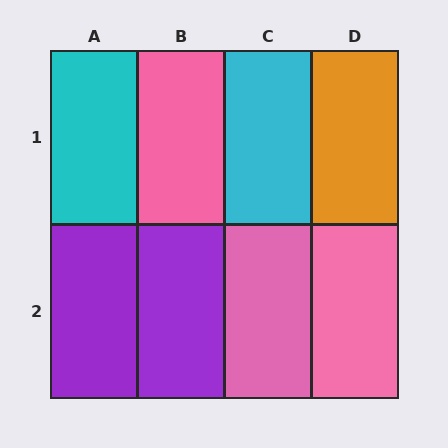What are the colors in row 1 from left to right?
Cyan, pink, cyan, orange.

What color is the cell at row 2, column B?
Purple.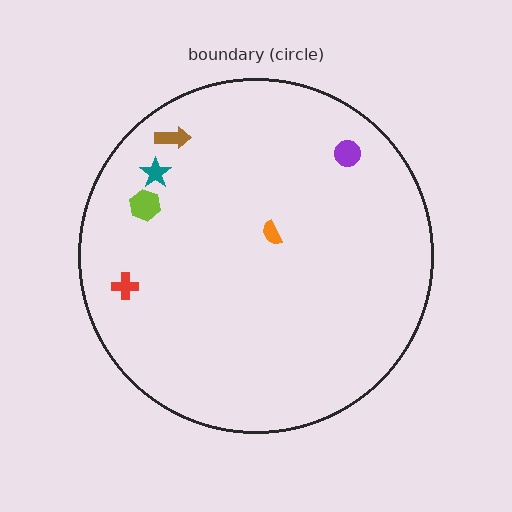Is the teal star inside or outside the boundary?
Inside.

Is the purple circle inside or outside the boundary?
Inside.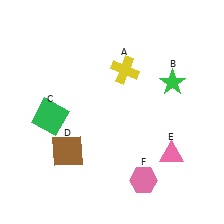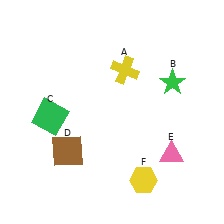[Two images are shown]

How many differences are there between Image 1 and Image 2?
There is 1 difference between the two images.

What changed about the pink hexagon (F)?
In Image 1, F is pink. In Image 2, it changed to yellow.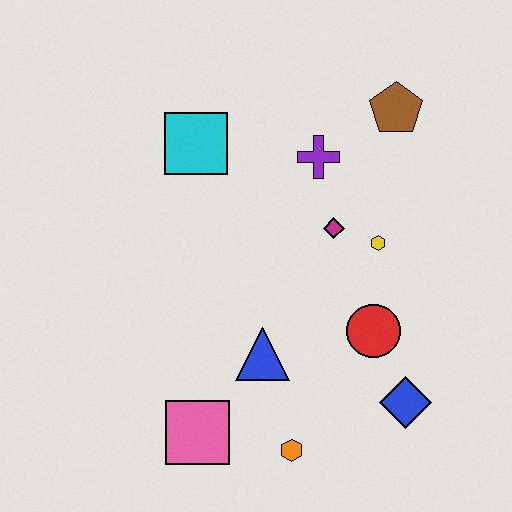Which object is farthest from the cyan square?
The blue diamond is farthest from the cyan square.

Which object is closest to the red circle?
The blue diamond is closest to the red circle.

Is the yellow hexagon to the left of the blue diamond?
Yes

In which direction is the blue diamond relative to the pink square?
The blue diamond is to the right of the pink square.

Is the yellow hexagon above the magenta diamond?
No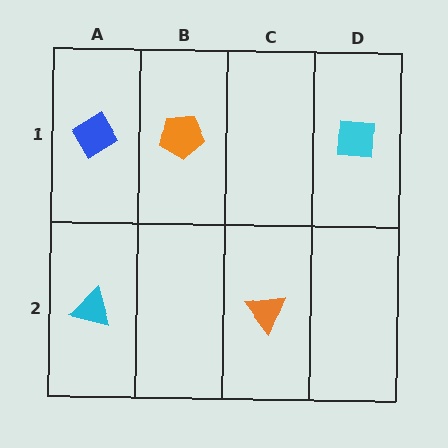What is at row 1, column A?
A blue diamond.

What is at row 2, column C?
An orange triangle.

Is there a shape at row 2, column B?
No, that cell is empty.